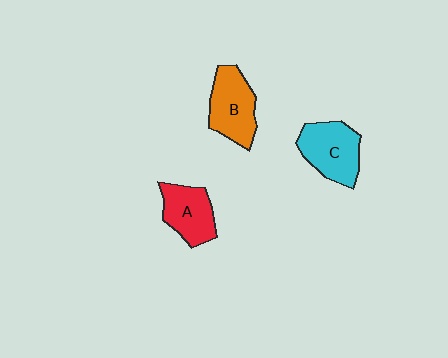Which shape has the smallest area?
Shape A (red).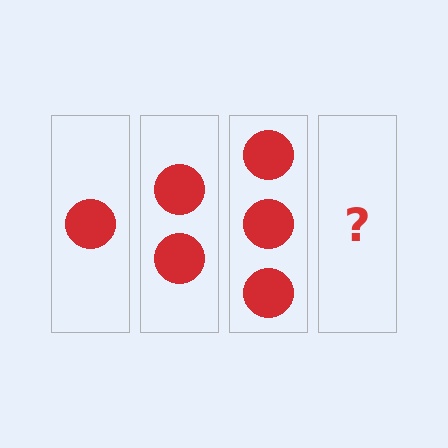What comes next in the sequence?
The next element should be 4 circles.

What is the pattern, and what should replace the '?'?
The pattern is that each step adds one more circle. The '?' should be 4 circles.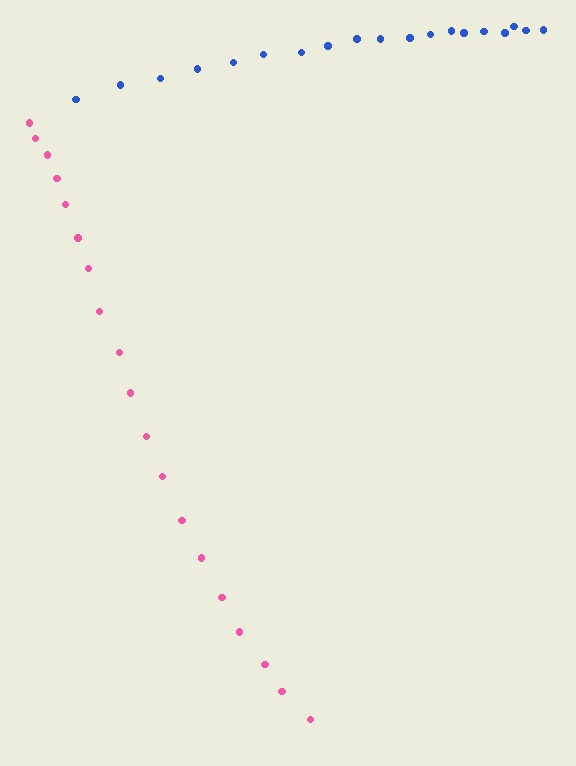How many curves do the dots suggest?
There are 2 distinct paths.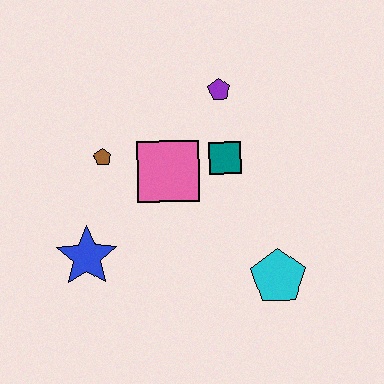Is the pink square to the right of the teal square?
No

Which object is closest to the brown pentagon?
The pink square is closest to the brown pentagon.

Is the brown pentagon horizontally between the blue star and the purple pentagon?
Yes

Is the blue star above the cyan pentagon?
Yes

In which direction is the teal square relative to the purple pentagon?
The teal square is below the purple pentagon.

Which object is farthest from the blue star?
The purple pentagon is farthest from the blue star.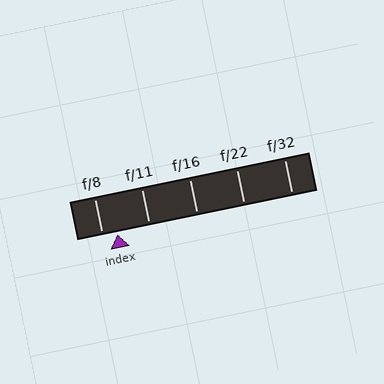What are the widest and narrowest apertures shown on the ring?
The widest aperture shown is f/8 and the narrowest is f/32.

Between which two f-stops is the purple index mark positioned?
The index mark is between f/8 and f/11.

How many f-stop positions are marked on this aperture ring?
There are 5 f-stop positions marked.